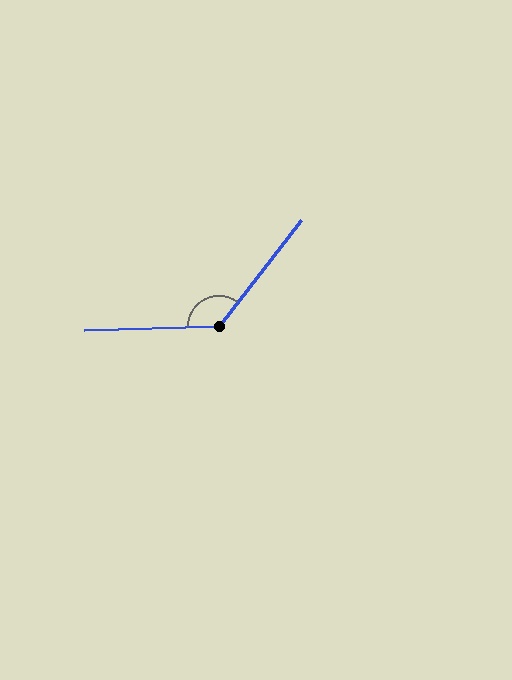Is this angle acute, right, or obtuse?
It is obtuse.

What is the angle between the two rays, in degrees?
Approximately 130 degrees.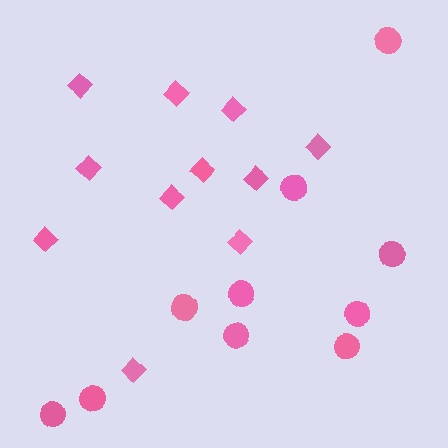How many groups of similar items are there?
There are 2 groups: one group of diamonds (11) and one group of circles (10).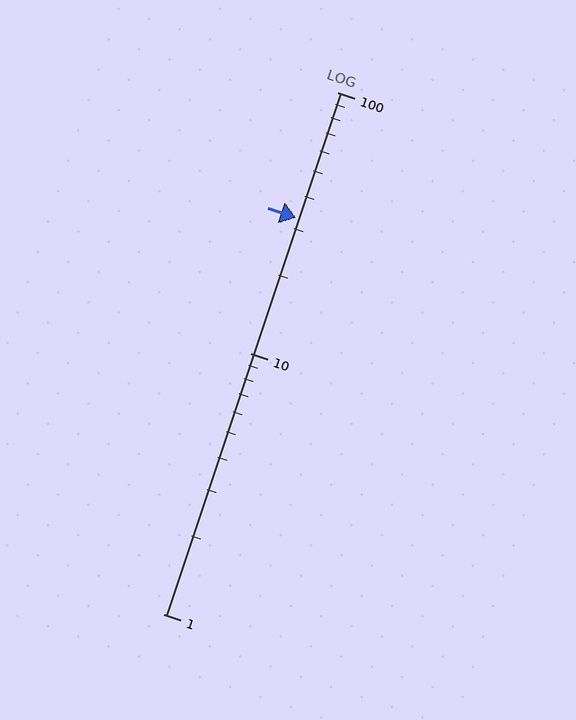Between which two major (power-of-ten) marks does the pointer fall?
The pointer is between 10 and 100.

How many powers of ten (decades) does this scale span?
The scale spans 2 decades, from 1 to 100.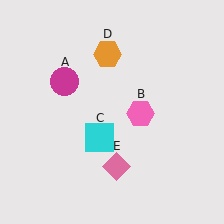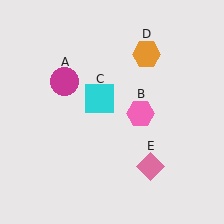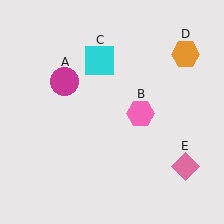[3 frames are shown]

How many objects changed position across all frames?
3 objects changed position: cyan square (object C), orange hexagon (object D), pink diamond (object E).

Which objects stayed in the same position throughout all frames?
Magenta circle (object A) and pink hexagon (object B) remained stationary.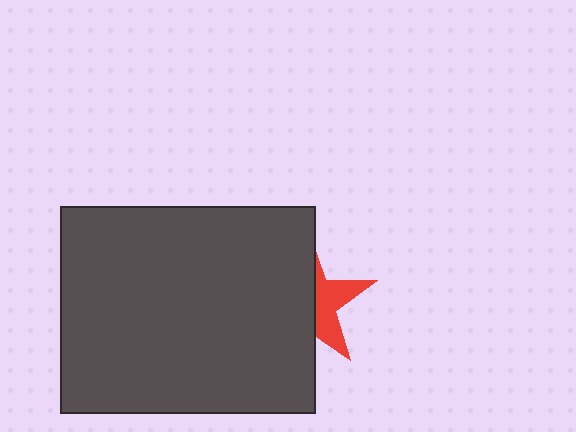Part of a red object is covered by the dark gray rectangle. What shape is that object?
It is a star.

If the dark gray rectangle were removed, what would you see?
You would see the complete red star.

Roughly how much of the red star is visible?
A small part of it is visible (roughly 39%).